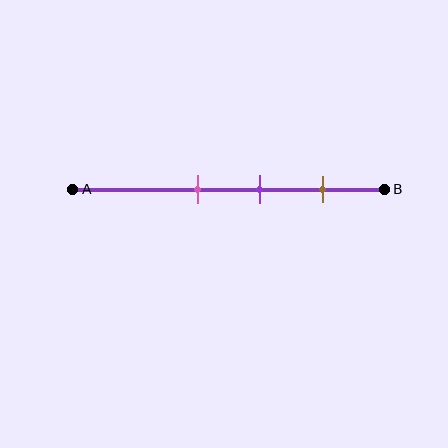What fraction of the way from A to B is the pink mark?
The pink mark is approximately 40% (0.4) of the way from A to B.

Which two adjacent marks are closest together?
The pink and purple marks are the closest adjacent pair.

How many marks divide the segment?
There are 3 marks dividing the segment.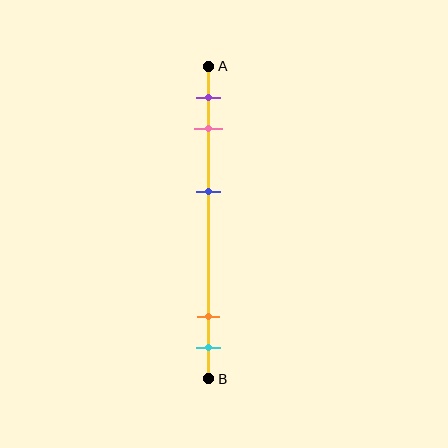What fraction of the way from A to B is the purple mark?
The purple mark is approximately 10% (0.1) of the way from A to B.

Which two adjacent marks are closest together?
The orange and cyan marks are the closest adjacent pair.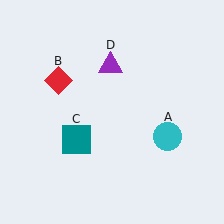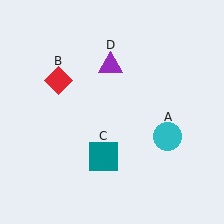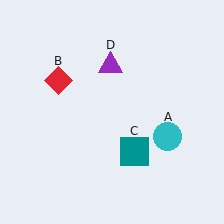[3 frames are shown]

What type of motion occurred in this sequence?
The teal square (object C) rotated counterclockwise around the center of the scene.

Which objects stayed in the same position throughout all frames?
Cyan circle (object A) and red diamond (object B) and purple triangle (object D) remained stationary.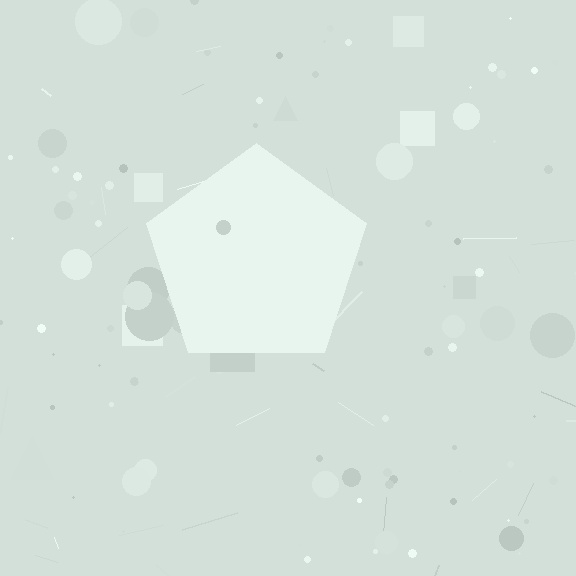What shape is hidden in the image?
A pentagon is hidden in the image.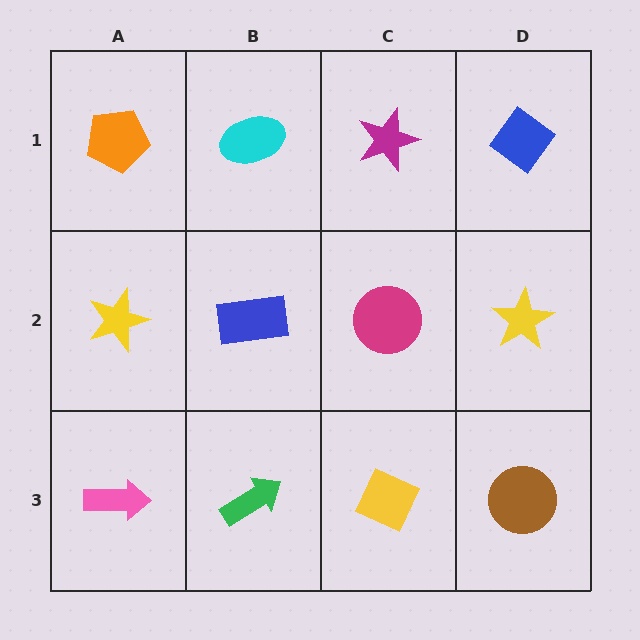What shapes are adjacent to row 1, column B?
A blue rectangle (row 2, column B), an orange pentagon (row 1, column A), a magenta star (row 1, column C).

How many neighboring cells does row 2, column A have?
3.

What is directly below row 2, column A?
A pink arrow.